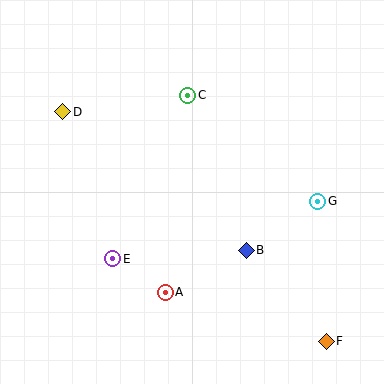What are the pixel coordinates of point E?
Point E is at (113, 259).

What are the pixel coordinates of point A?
Point A is at (165, 292).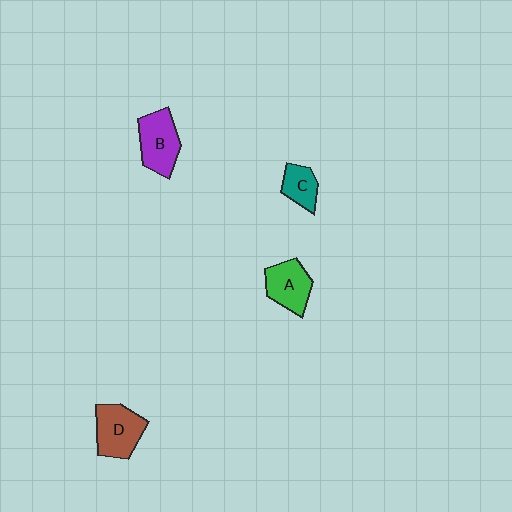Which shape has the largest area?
Shape D (brown).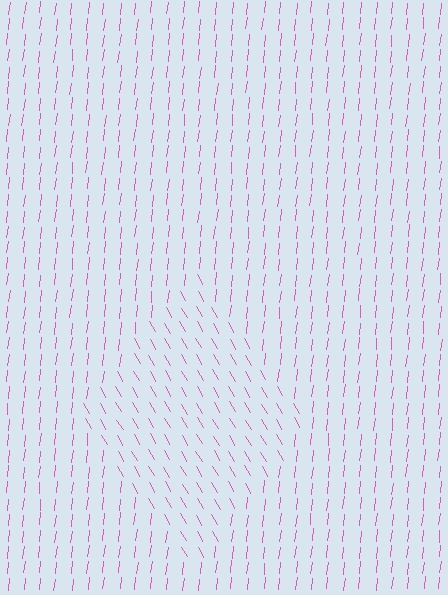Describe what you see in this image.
The image is filled with small pink line segments. A diamond region in the image has lines oriented differently from the surrounding lines, creating a visible texture boundary.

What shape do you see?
I see a diamond.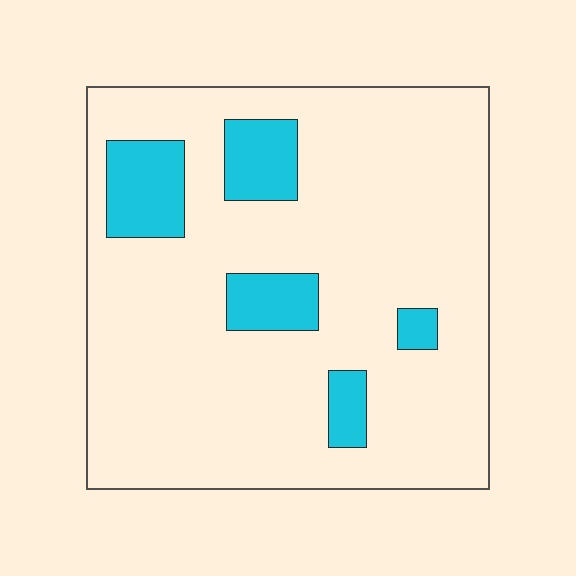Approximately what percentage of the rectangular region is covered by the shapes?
Approximately 15%.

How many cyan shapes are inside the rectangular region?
5.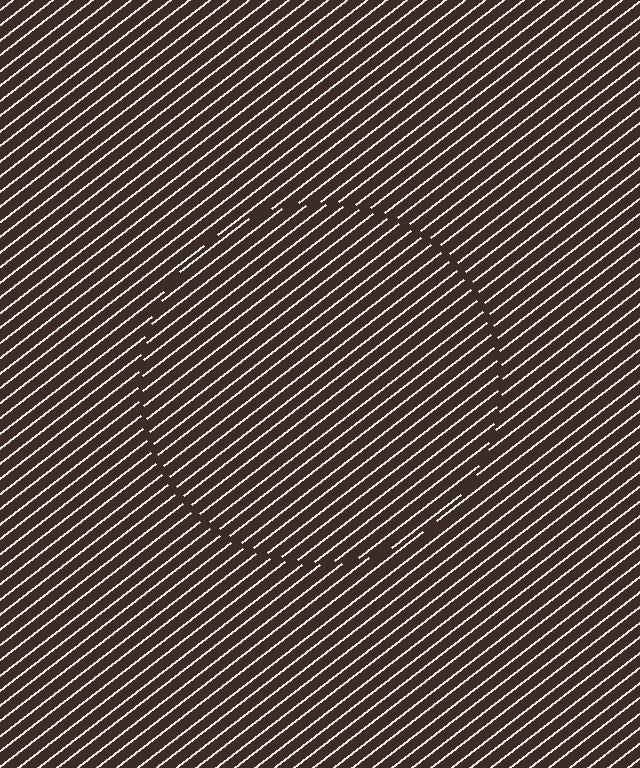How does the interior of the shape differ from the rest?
The interior of the shape contains the same grating, shifted by half a period — the contour is defined by the phase discontinuity where line-ends from the inner and outer gratings abut.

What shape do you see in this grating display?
An illusory circle. The interior of the shape contains the same grating, shifted by half a period — the contour is defined by the phase discontinuity where line-ends from the inner and outer gratings abut.